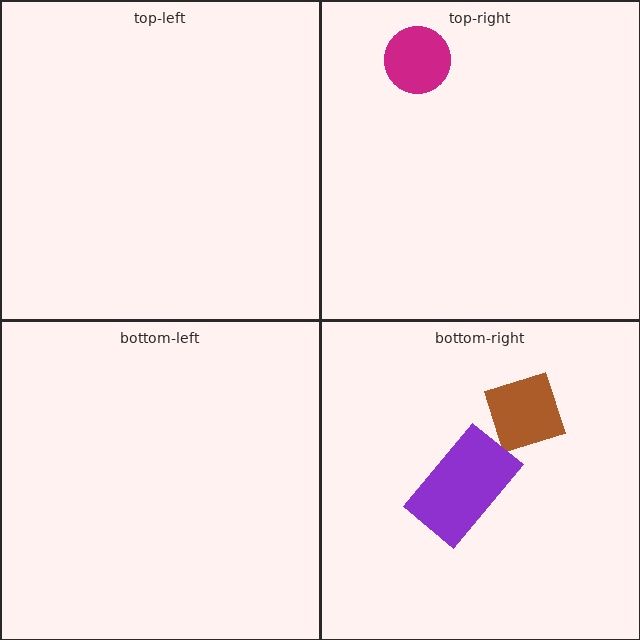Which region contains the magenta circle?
The top-right region.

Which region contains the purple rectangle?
The bottom-right region.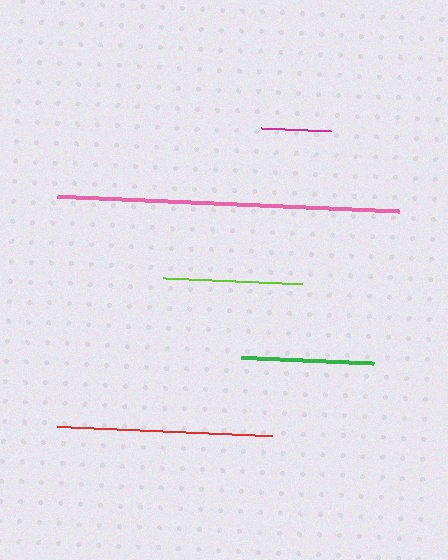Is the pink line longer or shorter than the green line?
The pink line is longer than the green line.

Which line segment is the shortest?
The magenta line is the shortest at approximately 70 pixels.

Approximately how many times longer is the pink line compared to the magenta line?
The pink line is approximately 4.9 times the length of the magenta line.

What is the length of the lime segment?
The lime segment is approximately 139 pixels long.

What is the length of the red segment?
The red segment is approximately 216 pixels long.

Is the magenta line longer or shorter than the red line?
The red line is longer than the magenta line.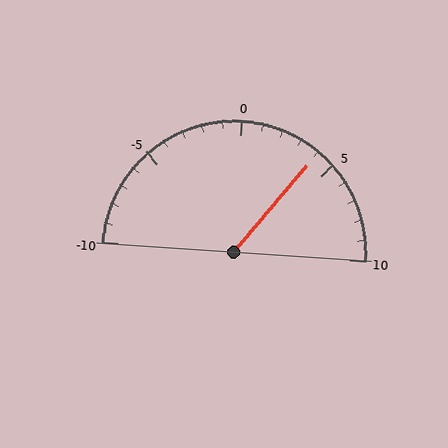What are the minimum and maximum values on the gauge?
The gauge ranges from -10 to 10.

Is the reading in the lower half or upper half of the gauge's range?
The reading is in the upper half of the range (-10 to 10).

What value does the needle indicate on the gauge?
The needle indicates approximately 4.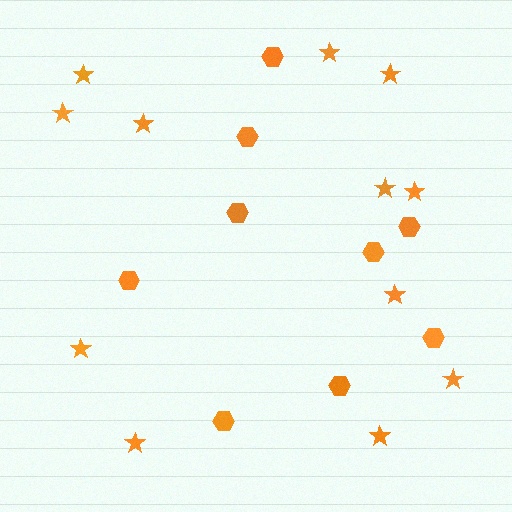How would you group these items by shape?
There are 2 groups: one group of stars (12) and one group of hexagons (9).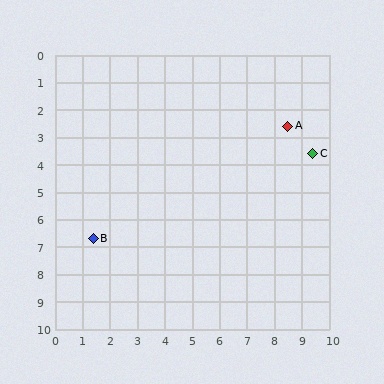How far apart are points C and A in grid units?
Points C and A are about 1.3 grid units apart.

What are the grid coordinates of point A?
Point A is at approximately (8.5, 2.6).